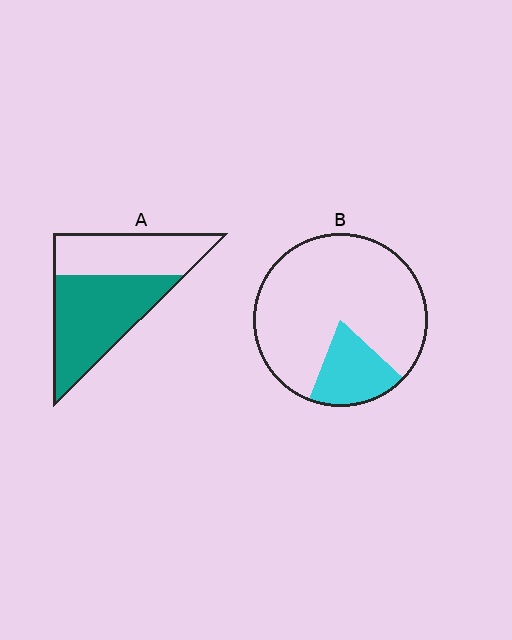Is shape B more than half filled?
No.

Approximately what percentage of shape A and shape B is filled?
A is approximately 60% and B is approximately 20%.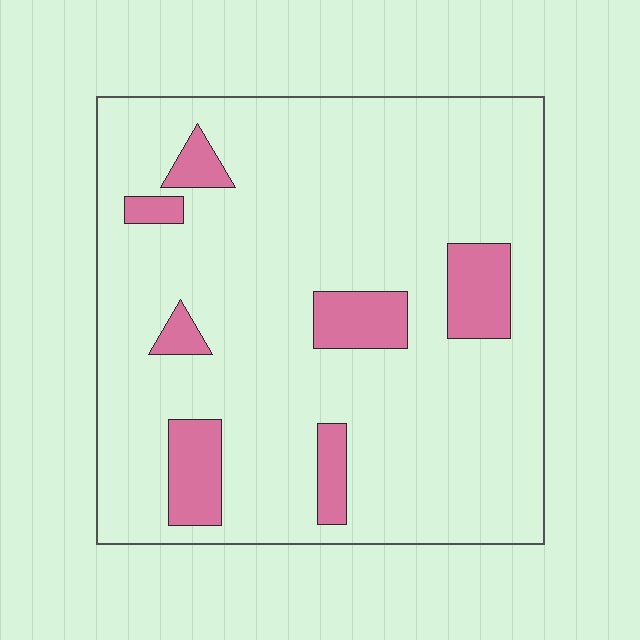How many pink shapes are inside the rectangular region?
7.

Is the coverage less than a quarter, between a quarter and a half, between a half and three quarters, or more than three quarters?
Less than a quarter.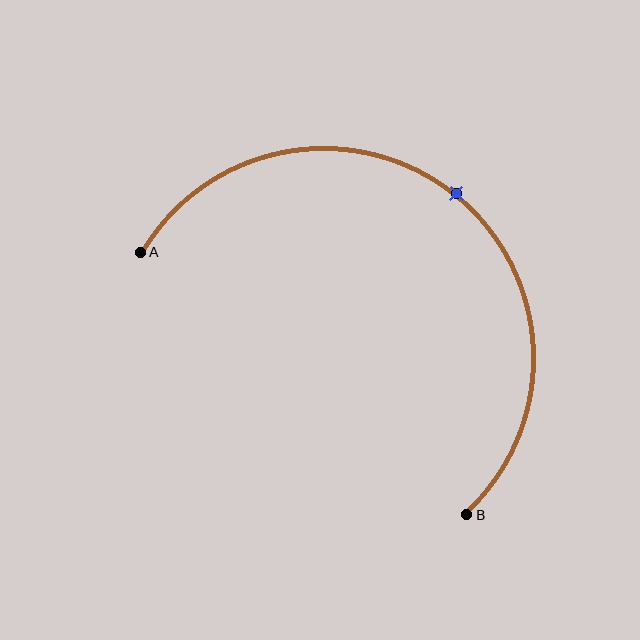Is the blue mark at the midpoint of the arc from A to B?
Yes. The blue mark lies on the arc at equal arc-length from both A and B — it is the arc midpoint.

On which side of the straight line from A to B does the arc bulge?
The arc bulges above and to the right of the straight line connecting A and B.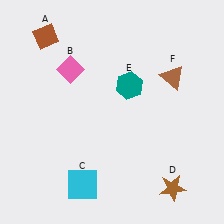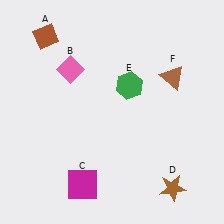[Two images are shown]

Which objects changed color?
C changed from cyan to magenta. E changed from teal to green.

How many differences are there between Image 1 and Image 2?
There are 2 differences between the two images.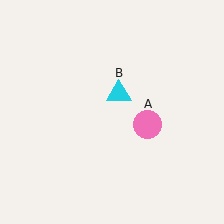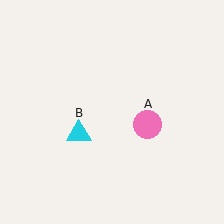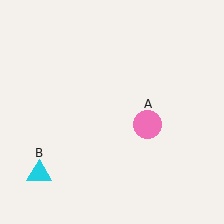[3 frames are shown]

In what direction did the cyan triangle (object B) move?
The cyan triangle (object B) moved down and to the left.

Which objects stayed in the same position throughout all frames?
Pink circle (object A) remained stationary.